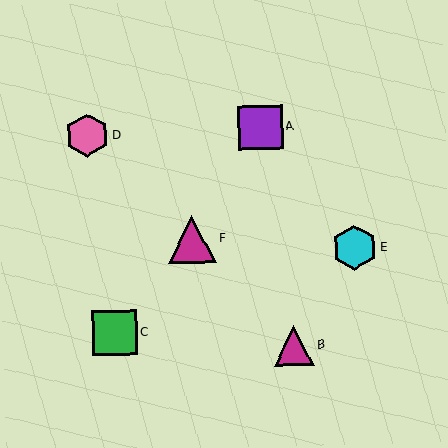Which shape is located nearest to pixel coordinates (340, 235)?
The cyan hexagon (labeled E) at (354, 247) is nearest to that location.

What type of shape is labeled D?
Shape D is a pink hexagon.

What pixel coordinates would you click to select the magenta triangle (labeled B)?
Click at (294, 346) to select the magenta triangle B.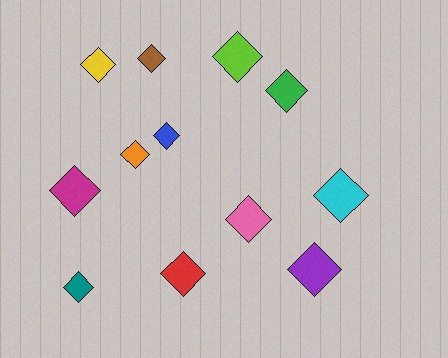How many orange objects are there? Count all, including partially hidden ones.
There is 1 orange object.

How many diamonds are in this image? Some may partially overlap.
There are 12 diamonds.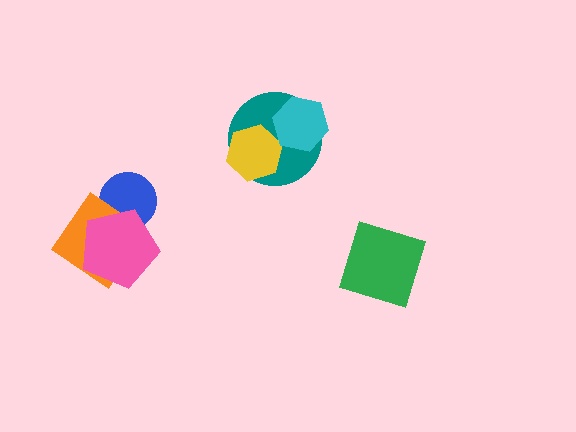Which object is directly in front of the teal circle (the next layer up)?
The yellow hexagon is directly in front of the teal circle.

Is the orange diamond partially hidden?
Yes, it is partially covered by another shape.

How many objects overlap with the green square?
0 objects overlap with the green square.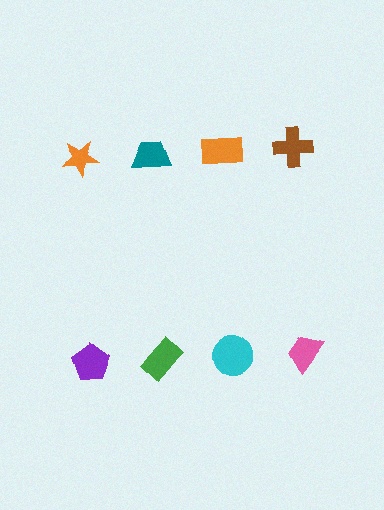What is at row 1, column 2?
A teal trapezoid.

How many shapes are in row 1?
4 shapes.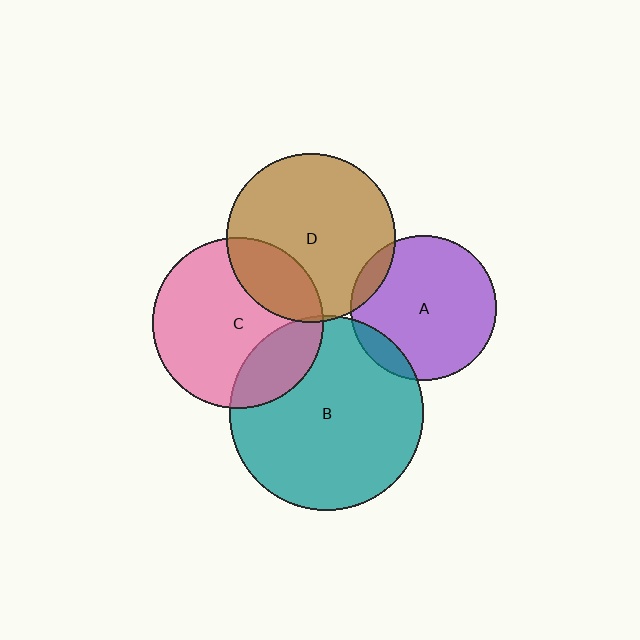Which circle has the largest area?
Circle B (teal).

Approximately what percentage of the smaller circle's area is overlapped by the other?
Approximately 5%.